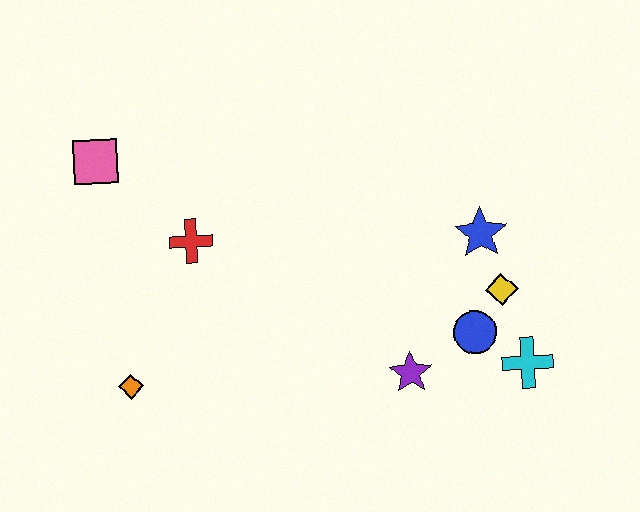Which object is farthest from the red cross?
The cyan cross is farthest from the red cross.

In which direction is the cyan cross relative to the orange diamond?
The cyan cross is to the right of the orange diamond.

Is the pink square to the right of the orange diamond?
No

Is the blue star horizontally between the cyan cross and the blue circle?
Yes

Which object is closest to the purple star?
The blue circle is closest to the purple star.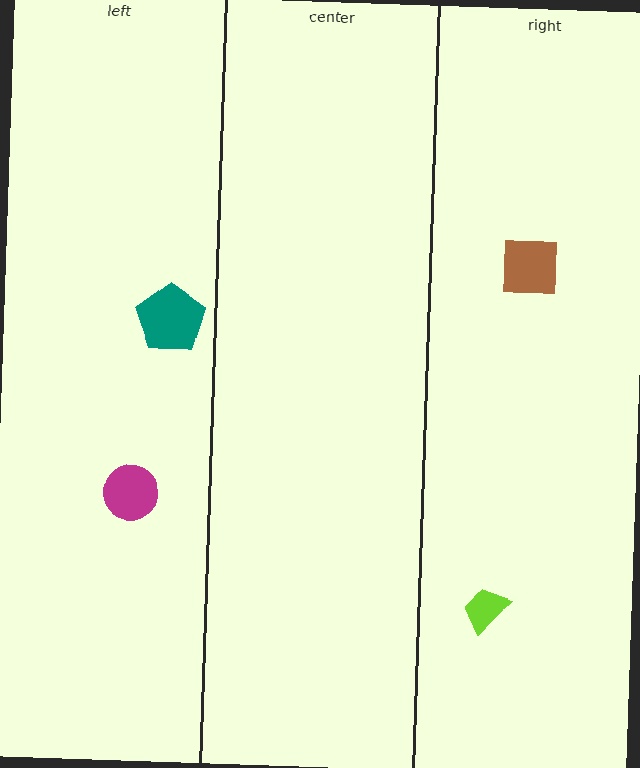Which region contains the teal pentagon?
The left region.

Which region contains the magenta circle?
The left region.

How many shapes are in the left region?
2.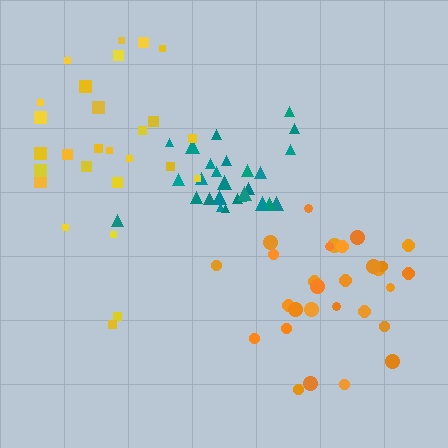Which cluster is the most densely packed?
Teal.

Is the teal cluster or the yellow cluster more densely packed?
Teal.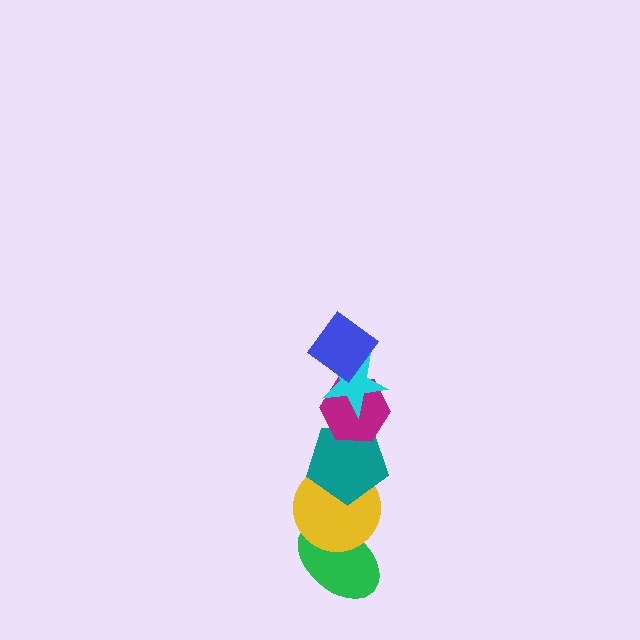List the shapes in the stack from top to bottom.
From top to bottom: the blue diamond, the cyan star, the magenta hexagon, the teal pentagon, the yellow circle, the green ellipse.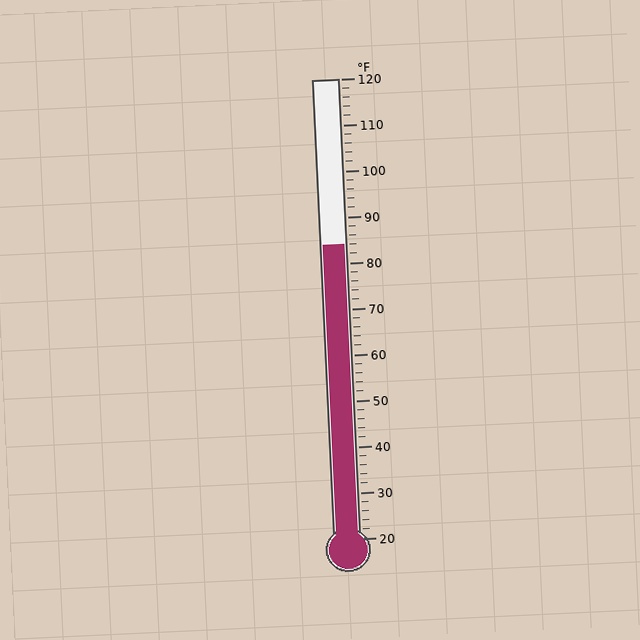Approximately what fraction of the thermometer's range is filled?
The thermometer is filled to approximately 65% of its range.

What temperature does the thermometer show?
The thermometer shows approximately 84°F.